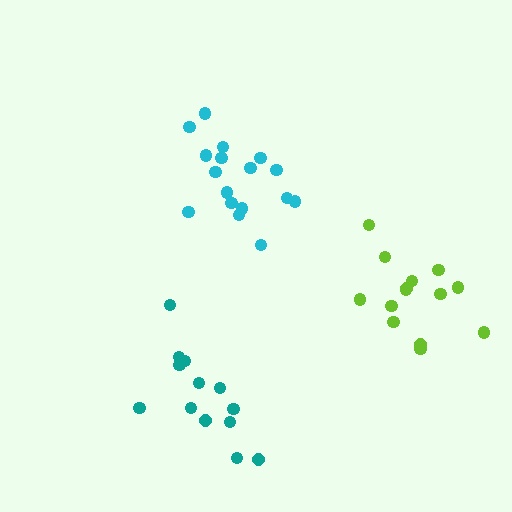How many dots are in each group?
Group 1: 17 dots, Group 2: 14 dots, Group 3: 13 dots (44 total).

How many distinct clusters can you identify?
There are 3 distinct clusters.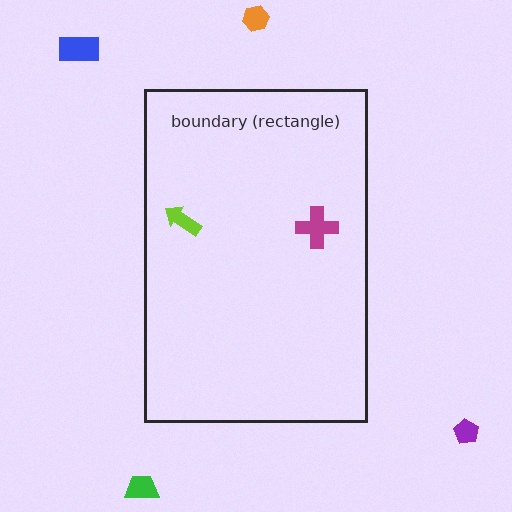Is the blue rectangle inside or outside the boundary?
Outside.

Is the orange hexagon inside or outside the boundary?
Outside.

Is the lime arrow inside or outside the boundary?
Inside.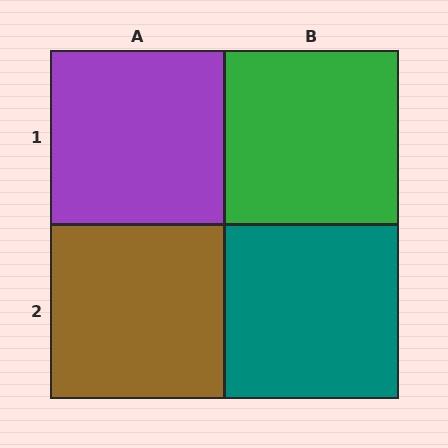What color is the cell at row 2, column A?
Brown.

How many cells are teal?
1 cell is teal.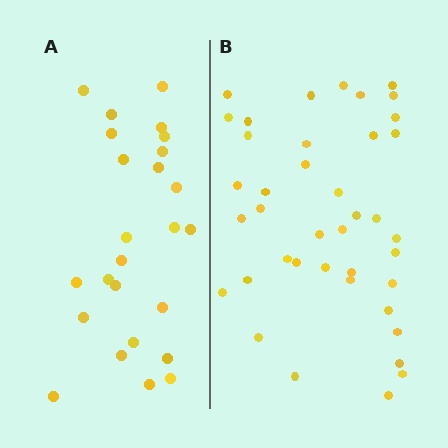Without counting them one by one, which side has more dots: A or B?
Region B (the right region) has more dots.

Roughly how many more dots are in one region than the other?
Region B has approximately 15 more dots than region A.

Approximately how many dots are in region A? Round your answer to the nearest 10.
About 20 dots. (The exact count is 25, which rounds to 20.)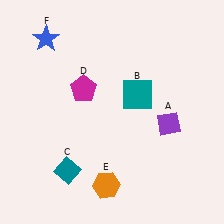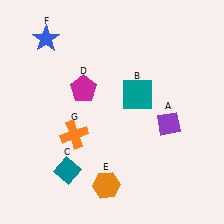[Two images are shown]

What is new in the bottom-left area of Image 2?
An orange cross (G) was added in the bottom-left area of Image 2.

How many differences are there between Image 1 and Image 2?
There is 1 difference between the two images.